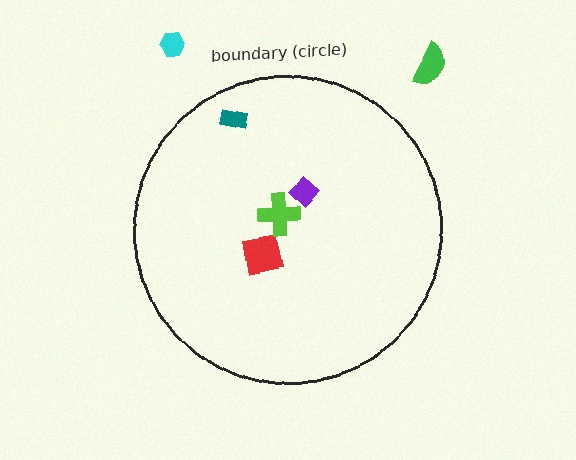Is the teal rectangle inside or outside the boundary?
Inside.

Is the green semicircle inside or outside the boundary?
Outside.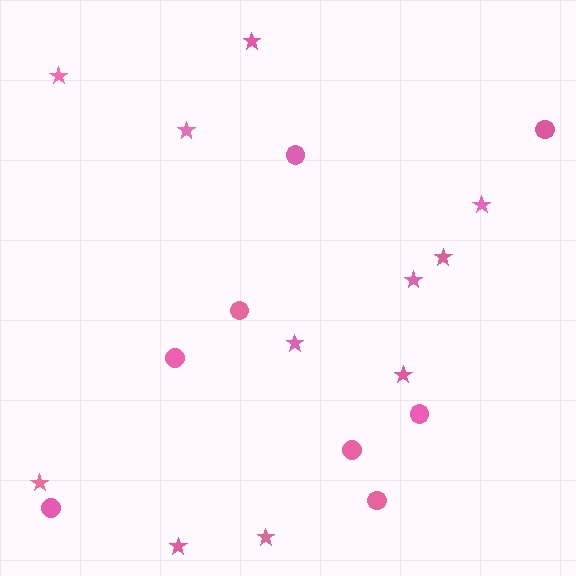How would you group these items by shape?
There are 2 groups: one group of circles (8) and one group of stars (11).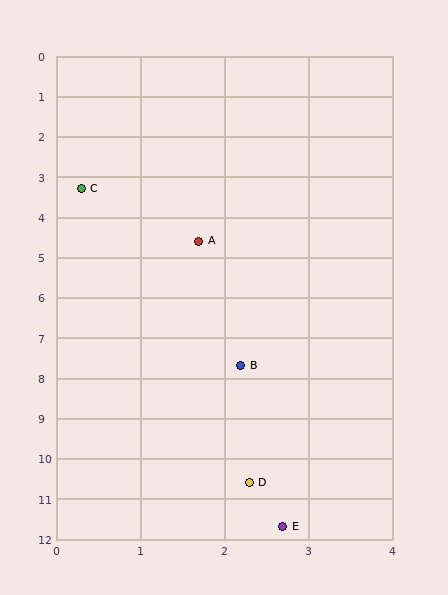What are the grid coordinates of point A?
Point A is at approximately (1.7, 4.6).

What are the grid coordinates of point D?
Point D is at approximately (2.3, 10.6).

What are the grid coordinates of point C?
Point C is at approximately (0.3, 3.3).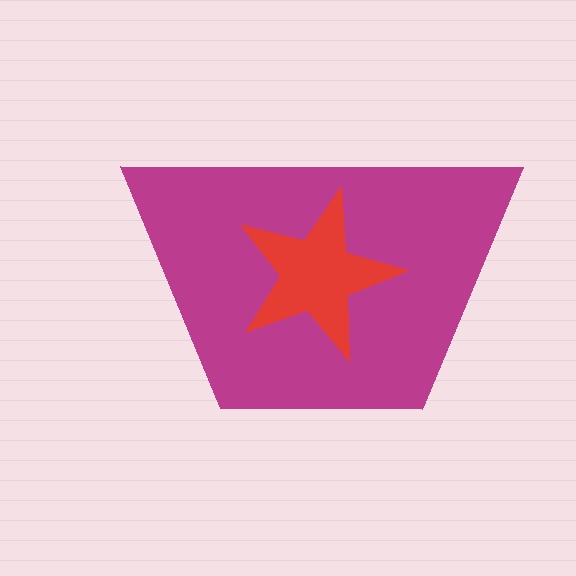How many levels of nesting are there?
2.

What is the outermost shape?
The magenta trapezoid.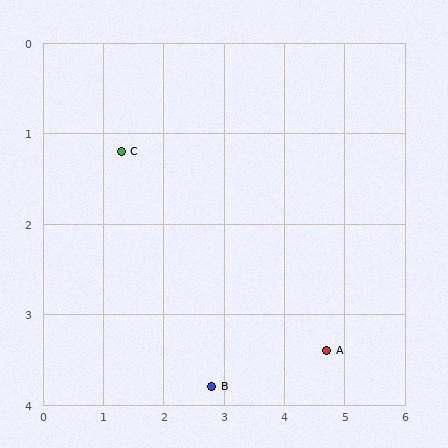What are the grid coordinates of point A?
Point A is at approximately (4.7, 3.4).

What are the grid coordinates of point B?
Point B is at approximately (2.8, 3.8).